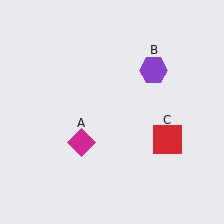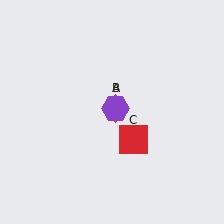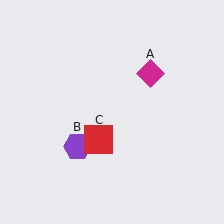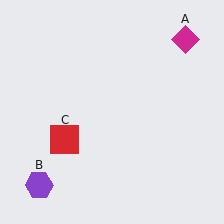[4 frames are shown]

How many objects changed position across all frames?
3 objects changed position: magenta diamond (object A), purple hexagon (object B), red square (object C).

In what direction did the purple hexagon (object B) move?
The purple hexagon (object B) moved down and to the left.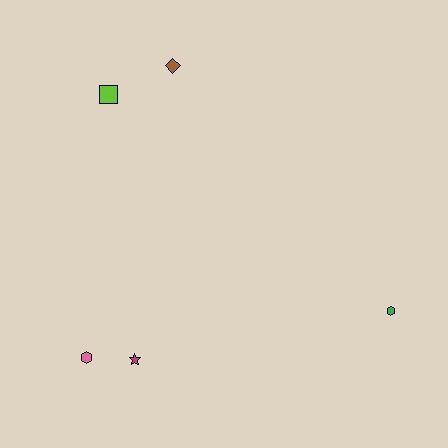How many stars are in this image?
There is 1 star.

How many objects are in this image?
There are 5 objects.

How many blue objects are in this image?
There are no blue objects.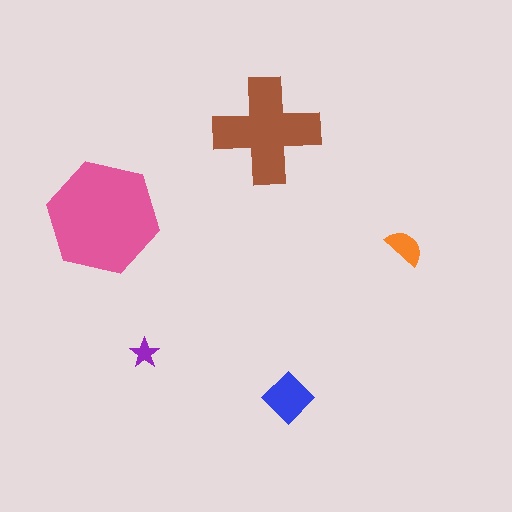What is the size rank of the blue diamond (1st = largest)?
3rd.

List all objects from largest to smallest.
The pink hexagon, the brown cross, the blue diamond, the orange semicircle, the purple star.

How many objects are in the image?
There are 5 objects in the image.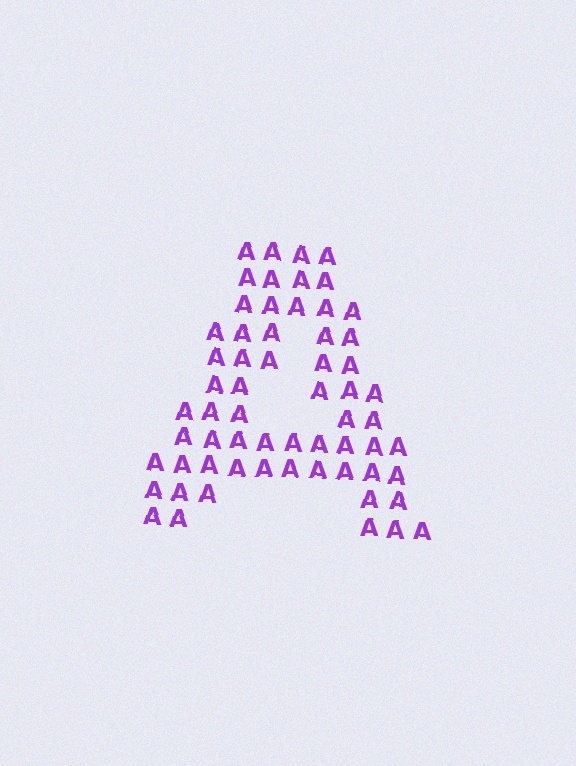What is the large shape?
The large shape is the letter A.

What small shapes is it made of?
It is made of small letter A's.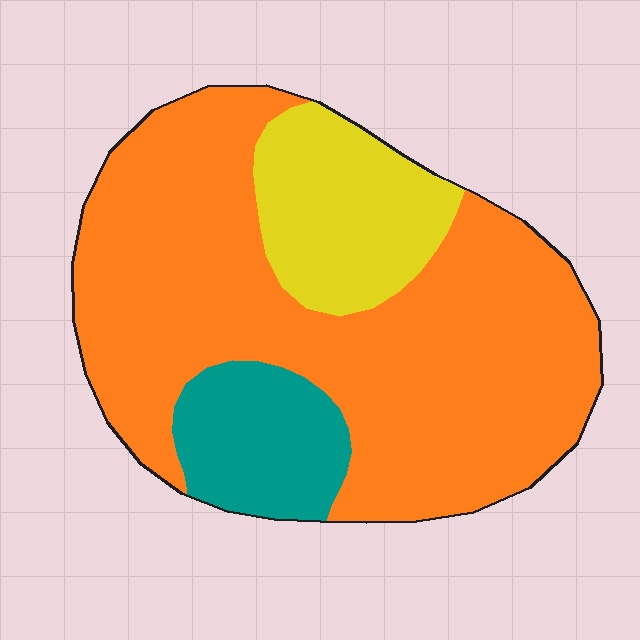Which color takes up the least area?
Teal, at roughly 15%.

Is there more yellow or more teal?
Yellow.